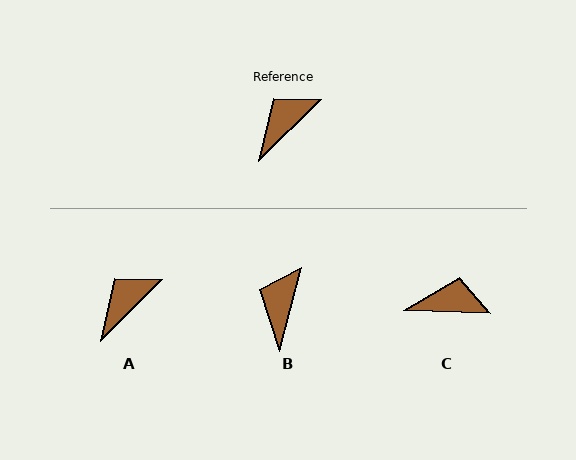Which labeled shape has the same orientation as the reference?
A.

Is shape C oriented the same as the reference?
No, it is off by about 47 degrees.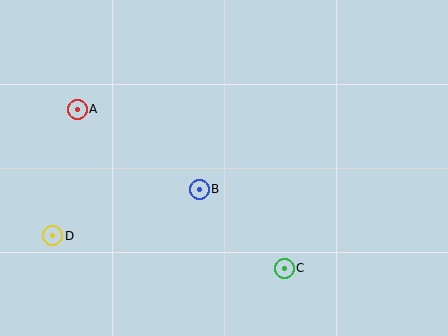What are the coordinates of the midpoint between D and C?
The midpoint between D and C is at (169, 252).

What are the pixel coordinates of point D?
Point D is at (53, 236).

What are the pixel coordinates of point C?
Point C is at (284, 268).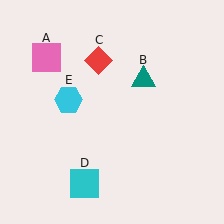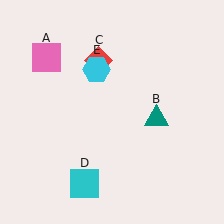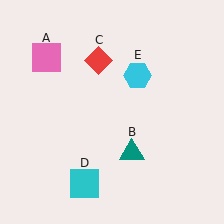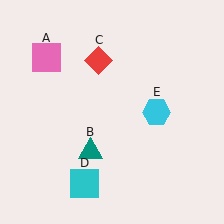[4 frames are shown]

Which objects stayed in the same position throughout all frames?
Pink square (object A) and red diamond (object C) and cyan square (object D) remained stationary.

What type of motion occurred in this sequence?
The teal triangle (object B), cyan hexagon (object E) rotated clockwise around the center of the scene.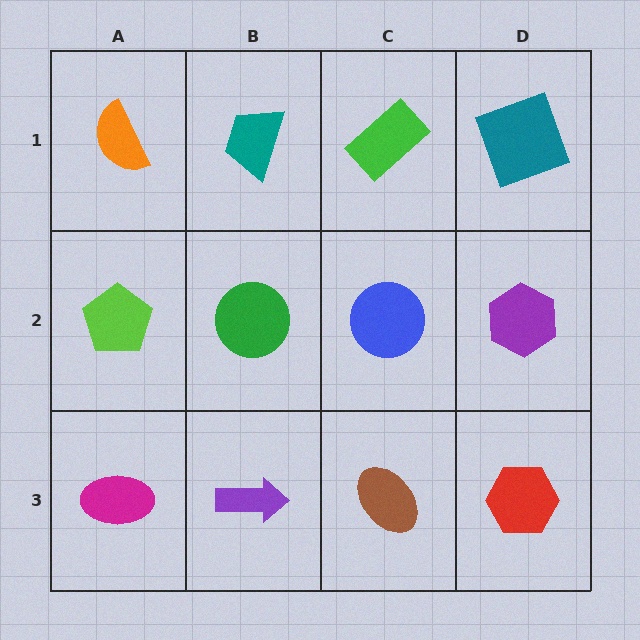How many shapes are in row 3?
4 shapes.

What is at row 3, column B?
A purple arrow.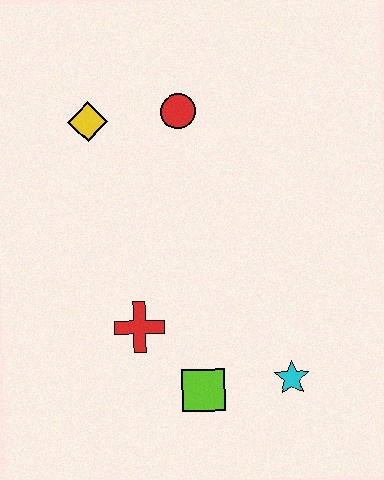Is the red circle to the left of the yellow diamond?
No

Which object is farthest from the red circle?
The cyan star is farthest from the red circle.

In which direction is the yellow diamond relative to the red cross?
The yellow diamond is above the red cross.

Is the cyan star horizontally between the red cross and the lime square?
No